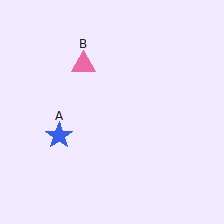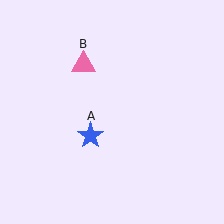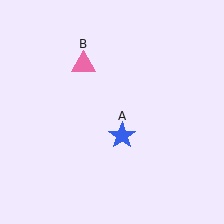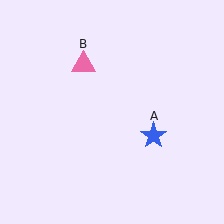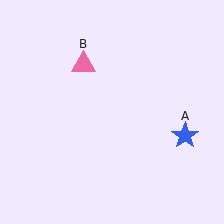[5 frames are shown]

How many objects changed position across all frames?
1 object changed position: blue star (object A).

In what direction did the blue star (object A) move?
The blue star (object A) moved right.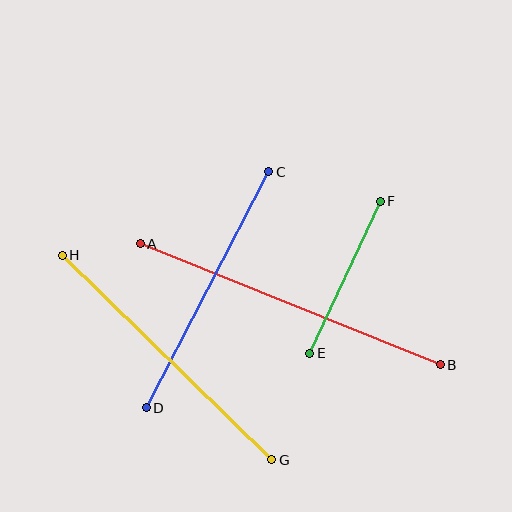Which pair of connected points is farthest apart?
Points A and B are farthest apart.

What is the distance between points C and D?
The distance is approximately 266 pixels.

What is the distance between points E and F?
The distance is approximately 167 pixels.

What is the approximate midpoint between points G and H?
The midpoint is at approximately (167, 357) pixels.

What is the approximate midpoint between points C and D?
The midpoint is at approximately (207, 290) pixels.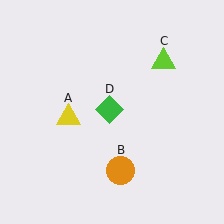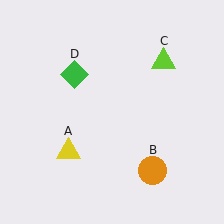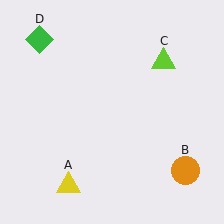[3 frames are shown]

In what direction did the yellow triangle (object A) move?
The yellow triangle (object A) moved down.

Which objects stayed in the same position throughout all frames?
Lime triangle (object C) remained stationary.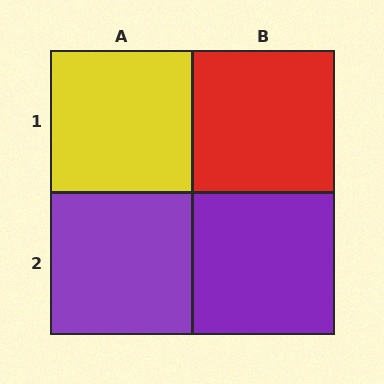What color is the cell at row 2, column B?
Purple.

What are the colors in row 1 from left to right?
Yellow, red.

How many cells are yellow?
1 cell is yellow.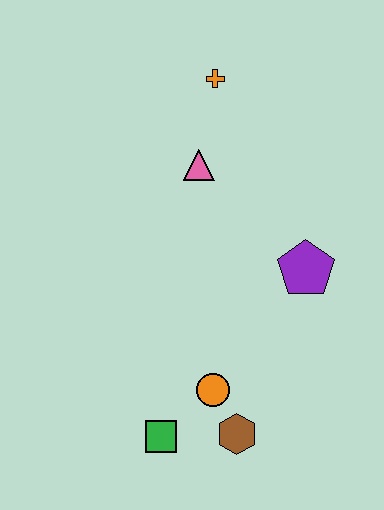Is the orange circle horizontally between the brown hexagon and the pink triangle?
Yes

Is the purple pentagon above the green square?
Yes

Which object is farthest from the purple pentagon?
The green square is farthest from the purple pentagon.